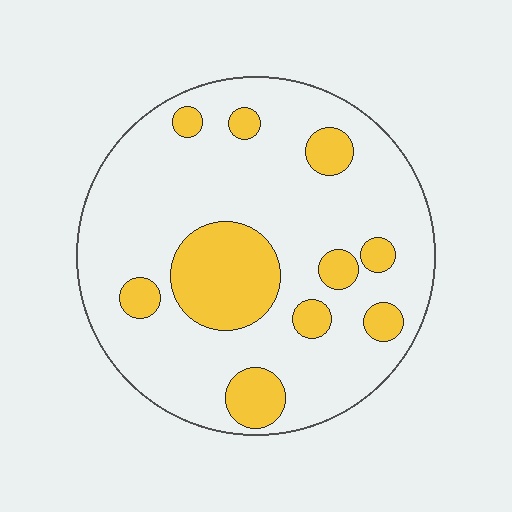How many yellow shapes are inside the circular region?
10.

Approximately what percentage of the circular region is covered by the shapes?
Approximately 20%.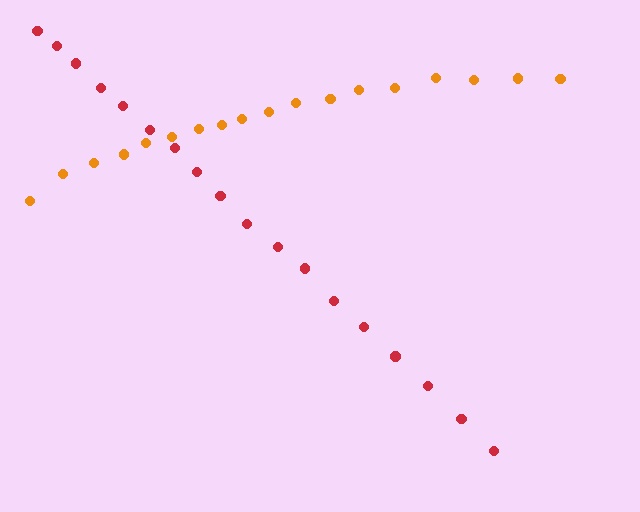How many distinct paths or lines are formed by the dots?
There are 2 distinct paths.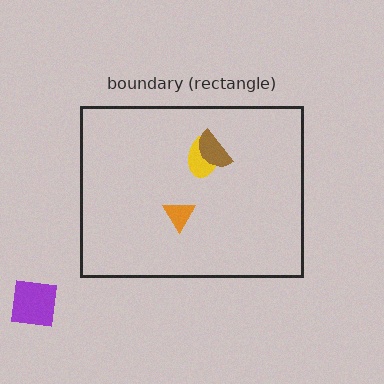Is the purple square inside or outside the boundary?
Outside.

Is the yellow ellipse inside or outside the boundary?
Inside.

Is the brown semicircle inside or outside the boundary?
Inside.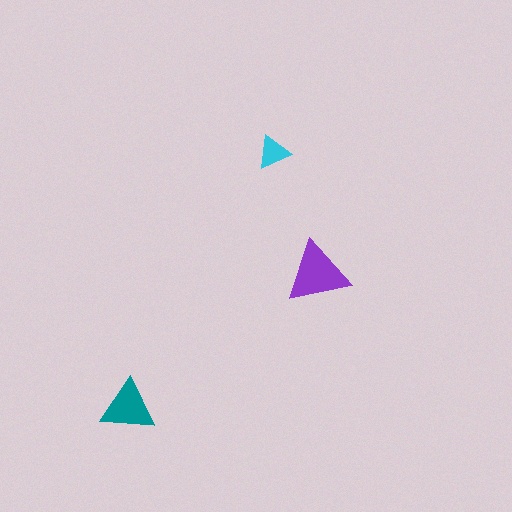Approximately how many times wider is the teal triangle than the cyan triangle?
About 1.5 times wider.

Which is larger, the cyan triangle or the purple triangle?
The purple one.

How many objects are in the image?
There are 3 objects in the image.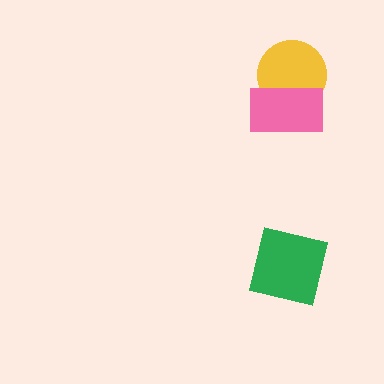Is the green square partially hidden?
No, no other shape covers it.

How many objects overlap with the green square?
0 objects overlap with the green square.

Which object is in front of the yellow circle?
The pink rectangle is in front of the yellow circle.